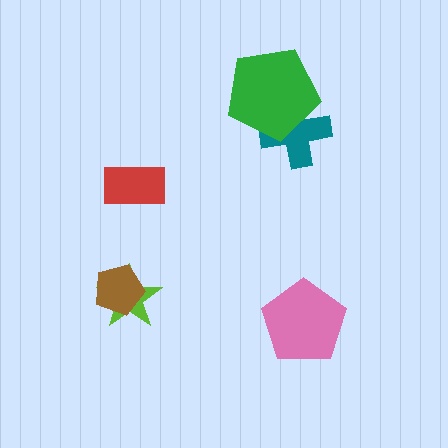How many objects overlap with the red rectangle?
0 objects overlap with the red rectangle.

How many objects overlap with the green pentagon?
1 object overlaps with the green pentagon.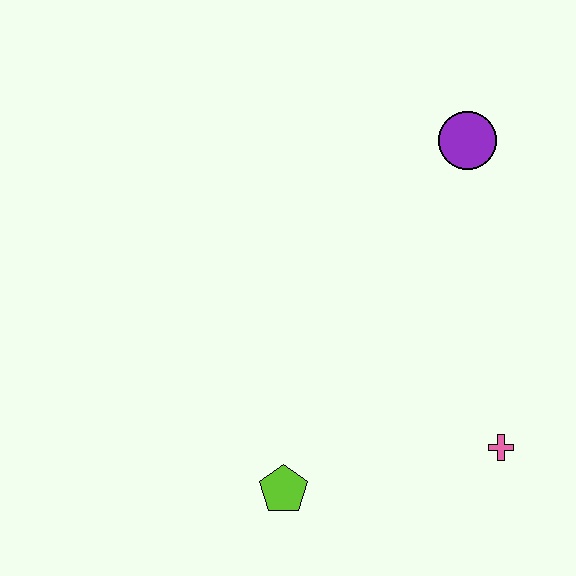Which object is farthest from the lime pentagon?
The purple circle is farthest from the lime pentagon.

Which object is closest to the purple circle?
The pink cross is closest to the purple circle.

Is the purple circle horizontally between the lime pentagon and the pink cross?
Yes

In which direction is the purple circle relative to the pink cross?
The purple circle is above the pink cross.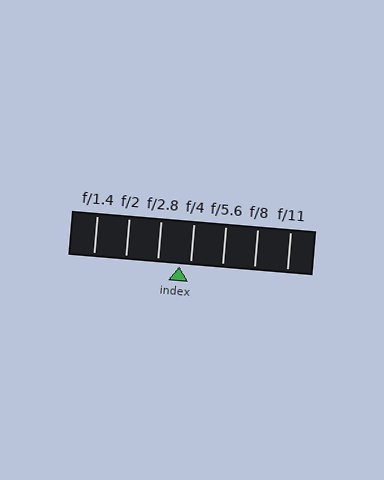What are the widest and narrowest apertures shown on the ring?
The widest aperture shown is f/1.4 and the narrowest is f/11.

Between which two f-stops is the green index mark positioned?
The index mark is between f/2.8 and f/4.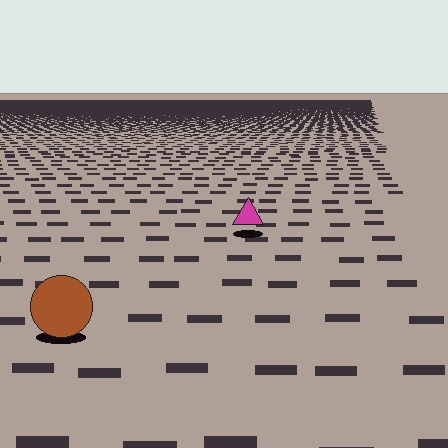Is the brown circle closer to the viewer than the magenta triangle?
Yes. The brown circle is closer — you can tell from the texture gradient: the ground texture is coarser near it.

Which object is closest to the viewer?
The brown circle is closest. The texture marks near it are larger and more spread out.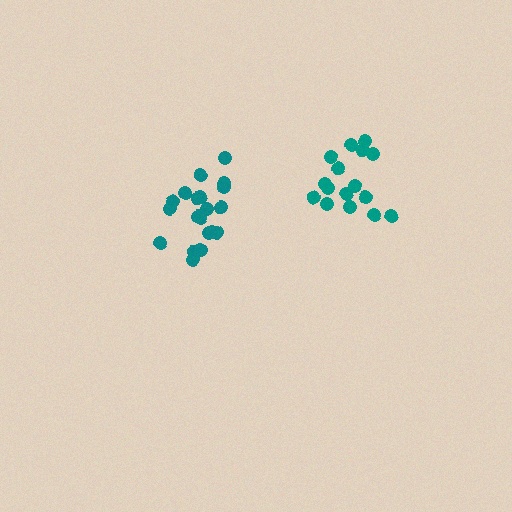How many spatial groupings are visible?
There are 2 spatial groupings.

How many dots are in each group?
Group 1: 20 dots, Group 2: 16 dots (36 total).